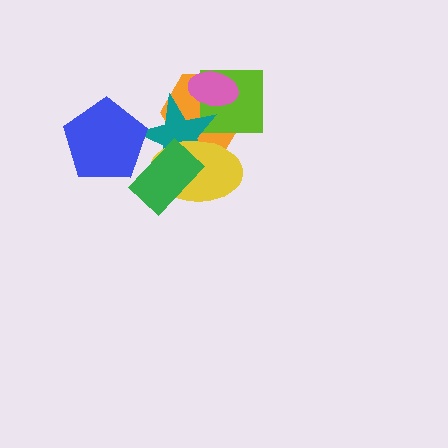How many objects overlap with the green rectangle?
2 objects overlap with the green rectangle.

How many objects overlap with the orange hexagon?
4 objects overlap with the orange hexagon.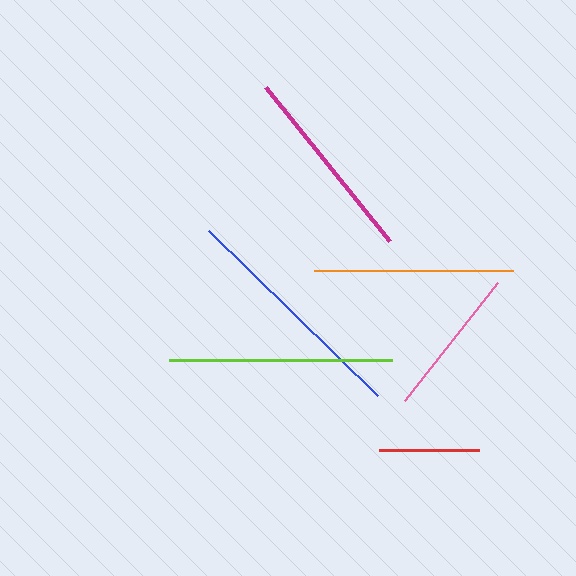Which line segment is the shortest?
The red line is the shortest at approximately 100 pixels.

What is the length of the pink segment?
The pink segment is approximately 150 pixels long.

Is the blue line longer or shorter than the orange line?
The blue line is longer than the orange line.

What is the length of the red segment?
The red segment is approximately 100 pixels long.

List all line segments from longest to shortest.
From longest to shortest: blue, lime, orange, magenta, pink, red.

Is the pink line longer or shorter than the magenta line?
The magenta line is longer than the pink line.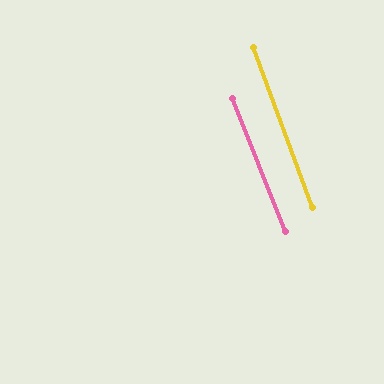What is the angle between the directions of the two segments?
Approximately 1 degree.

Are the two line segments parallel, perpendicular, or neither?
Parallel — their directions differ by only 1.3°.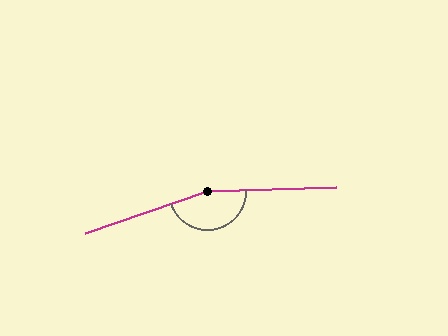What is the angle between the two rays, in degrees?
Approximately 163 degrees.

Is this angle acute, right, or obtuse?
It is obtuse.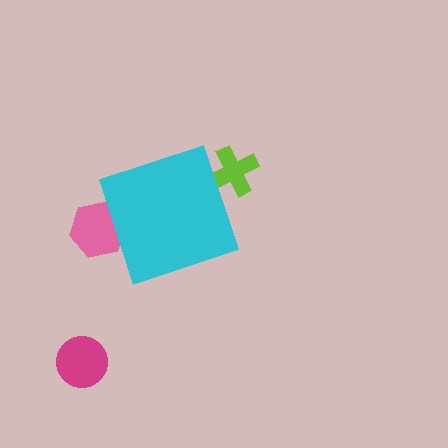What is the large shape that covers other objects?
A cyan diamond.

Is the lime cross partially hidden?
Yes, the lime cross is partially hidden behind the cyan diamond.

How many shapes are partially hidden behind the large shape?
2 shapes are partially hidden.